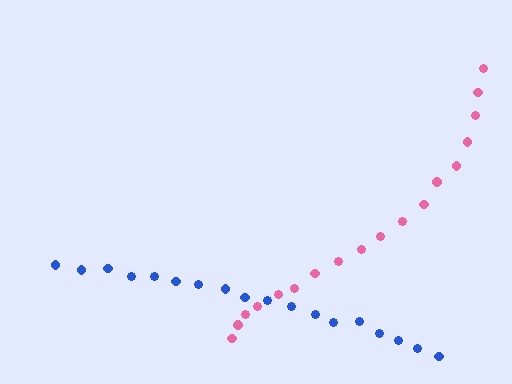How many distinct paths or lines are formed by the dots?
There are 2 distinct paths.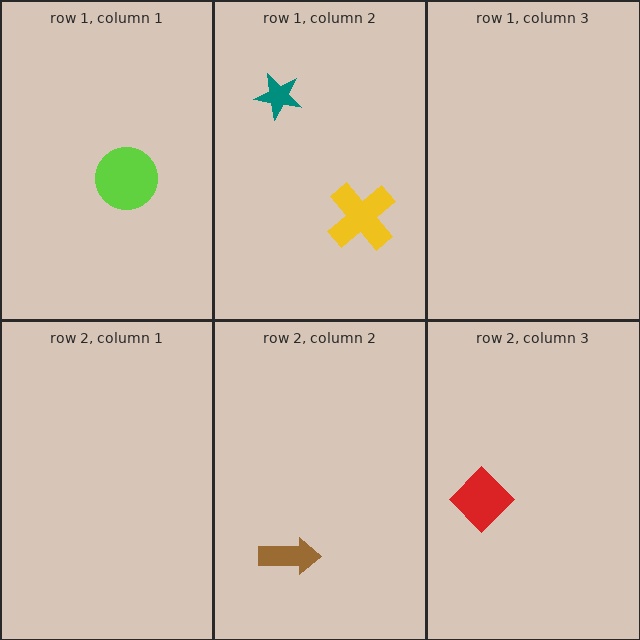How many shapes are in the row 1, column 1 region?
1.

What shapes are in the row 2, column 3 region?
The red diamond.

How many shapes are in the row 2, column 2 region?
1.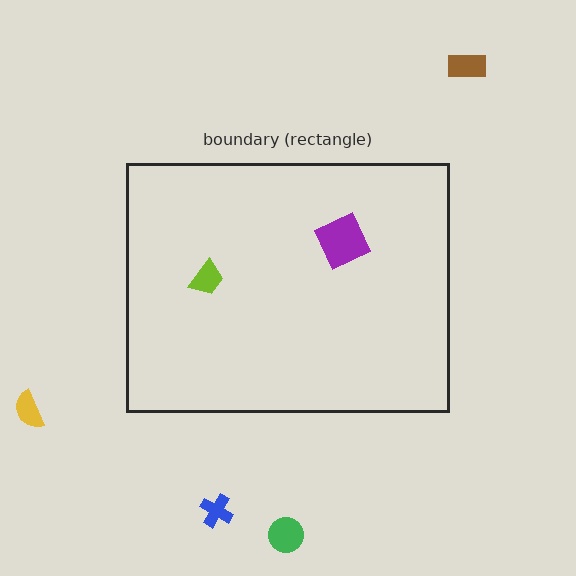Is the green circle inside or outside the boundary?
Outside.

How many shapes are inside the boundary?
2 inside, 4 outside.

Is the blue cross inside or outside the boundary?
Outside.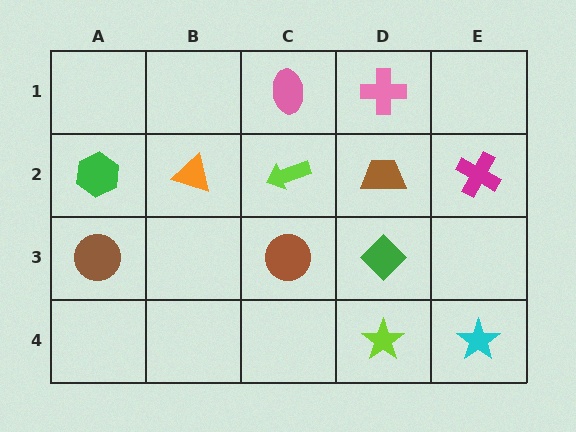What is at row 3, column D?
A green diamond.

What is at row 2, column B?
An orange triangle.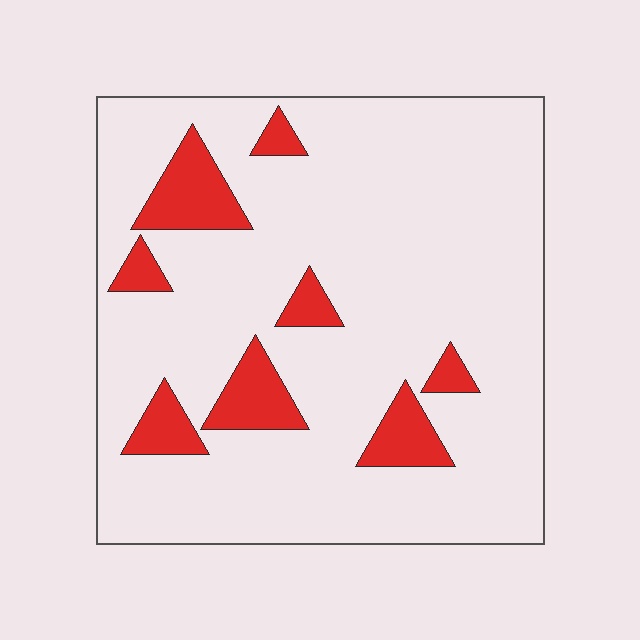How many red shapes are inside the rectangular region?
8.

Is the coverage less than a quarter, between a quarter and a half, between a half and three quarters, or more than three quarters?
Less than a quarter.